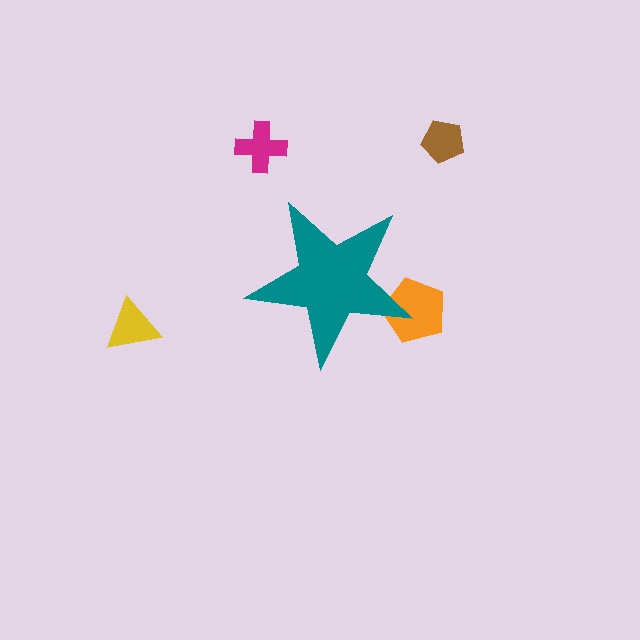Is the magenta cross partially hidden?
No, the magenta cross is fully visible.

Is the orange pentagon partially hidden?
Yes, the orange pentagon is partially hidden behind the teal star.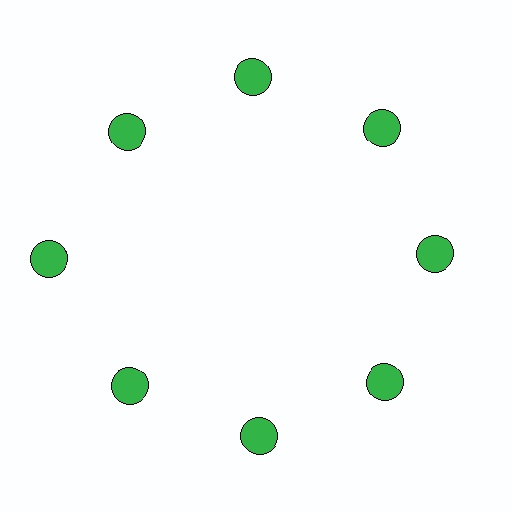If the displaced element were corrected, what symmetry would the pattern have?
It would have 8-fold rotational symmetry — the pattern would map onto itself every 45 degrees.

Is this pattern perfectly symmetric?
No. The 8 green circles are arranged in a ring, but one element near the 9 o'clock position is pushed outward from the center, breaking the 8-fold rotational symmetry.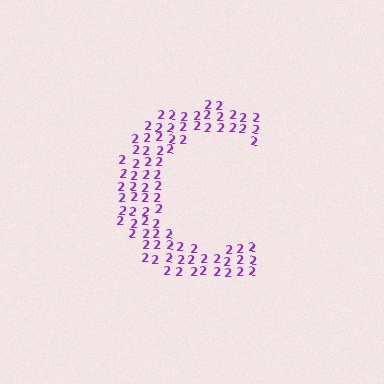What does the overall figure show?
The overall figure shows the letter C.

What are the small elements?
The small elements are digit 2's.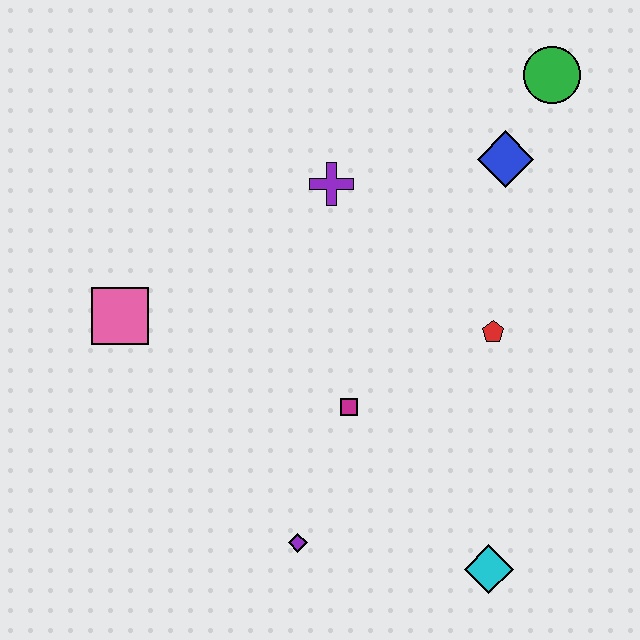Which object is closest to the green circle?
The blue diamond is closest to the green circle.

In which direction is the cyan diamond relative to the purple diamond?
The cyan diamond is to the right of the purple diamond.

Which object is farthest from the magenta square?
The green circle is farthest from the magenta square.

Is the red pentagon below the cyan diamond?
No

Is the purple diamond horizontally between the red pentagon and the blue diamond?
No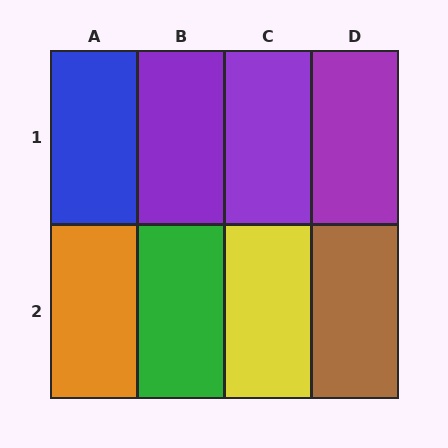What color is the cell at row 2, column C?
Yellow.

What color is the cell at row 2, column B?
Green.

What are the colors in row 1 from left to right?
Blue, purple, purple, purple.